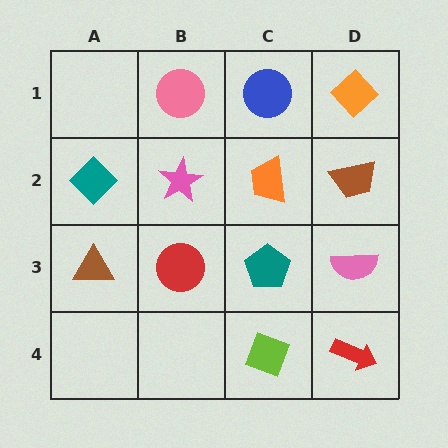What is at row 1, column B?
A pink circle.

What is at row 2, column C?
An orange trapezoid.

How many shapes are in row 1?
3 shapes.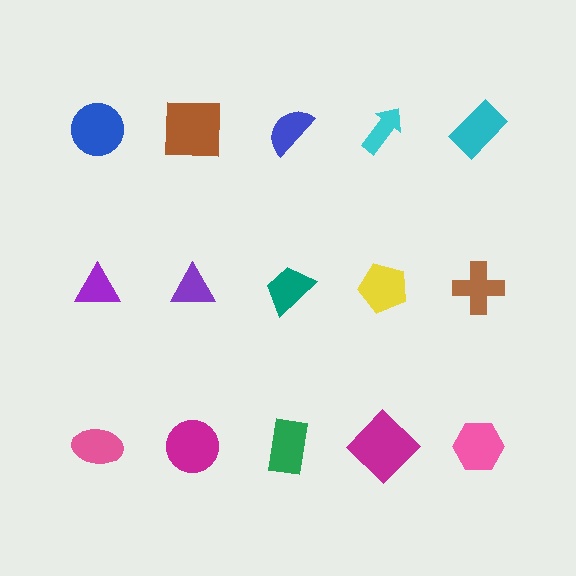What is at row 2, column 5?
A brown cross.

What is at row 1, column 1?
A blue circle.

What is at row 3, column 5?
A pink hexagon.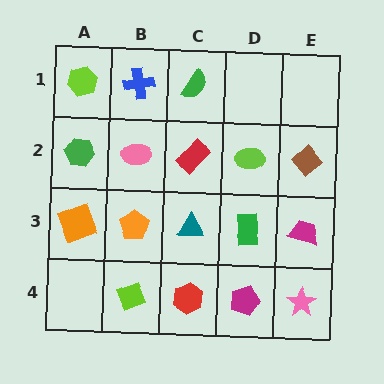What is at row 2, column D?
A lime ellipse.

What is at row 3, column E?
A magenta trapezoid.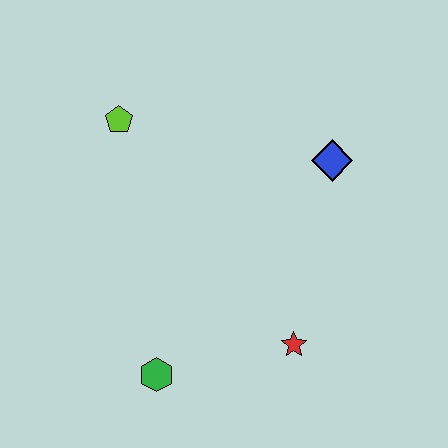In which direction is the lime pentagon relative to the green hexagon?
The lime pentagon is above the green hexagon.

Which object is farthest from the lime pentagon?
The red star is farthest from the lime pentagon.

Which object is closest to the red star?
The green hexagon is closest to the red star.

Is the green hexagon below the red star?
Yes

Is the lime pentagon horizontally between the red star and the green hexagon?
No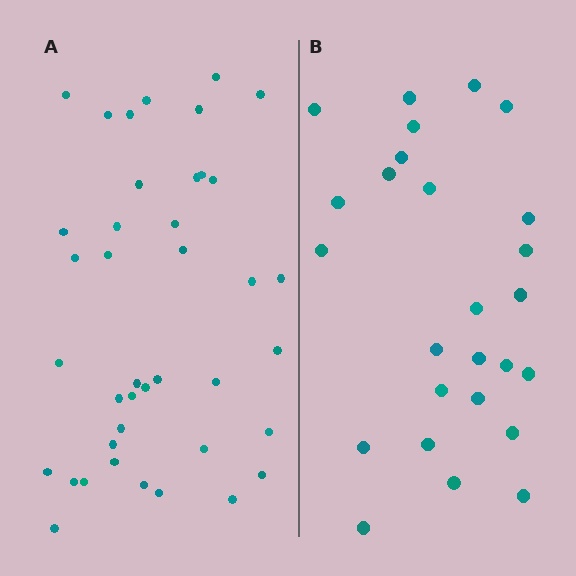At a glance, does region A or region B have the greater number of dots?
Region A (the left region) has more dots.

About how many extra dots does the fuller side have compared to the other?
Region A has approximately 15 more dots than region B.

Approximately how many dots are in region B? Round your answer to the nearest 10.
About 30 dots. (The exact count is 26, which rounds to 30.)